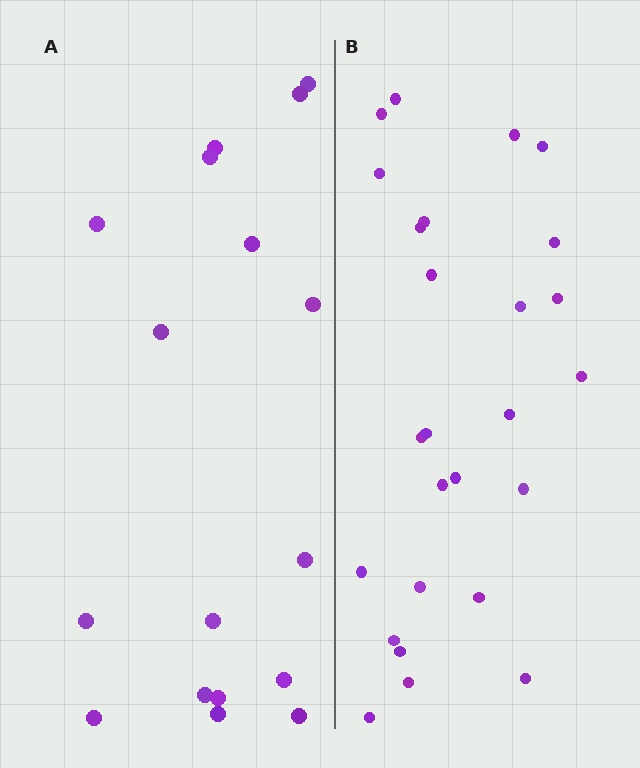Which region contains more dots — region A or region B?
Region B (the right region) has more dots.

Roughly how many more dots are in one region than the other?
Region B has roughly 8 or so more dots than region A.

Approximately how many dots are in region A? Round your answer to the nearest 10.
About 20 dots. (The exact count is 17, which rounds to 20.)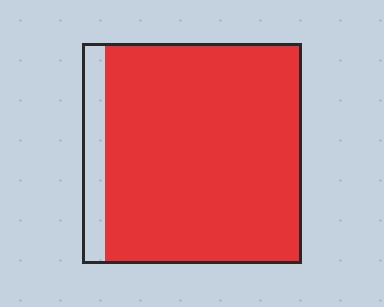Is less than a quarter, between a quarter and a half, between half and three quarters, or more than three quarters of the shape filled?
More than three quarters.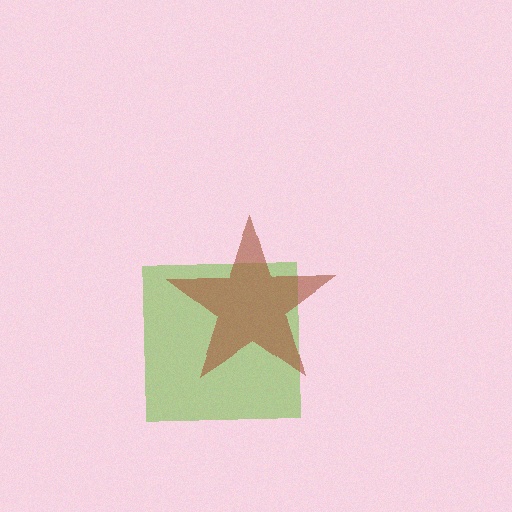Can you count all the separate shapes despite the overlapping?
Yes, there are 2 separate shapes.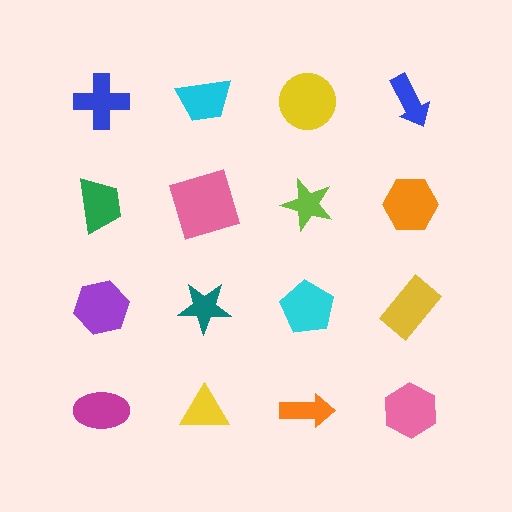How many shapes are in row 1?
4 shapes.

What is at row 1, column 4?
A blue arrow.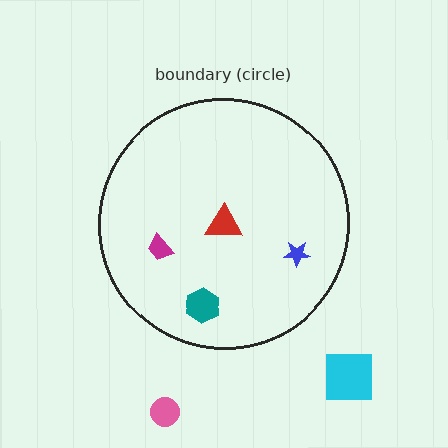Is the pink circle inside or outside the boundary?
Outside.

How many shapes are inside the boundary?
4 inside, 2 outside.